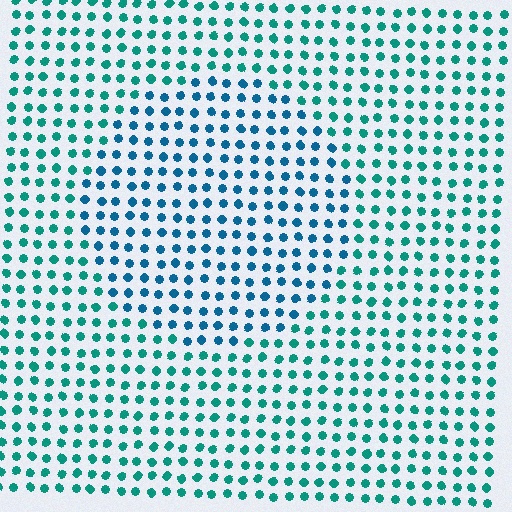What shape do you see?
I see a circle.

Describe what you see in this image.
The image is filled with small teal elements in a uniform arrangement. A circle-shaped region is visible where the elements are tinted to a slightly different hue, forming a subtle color boundary.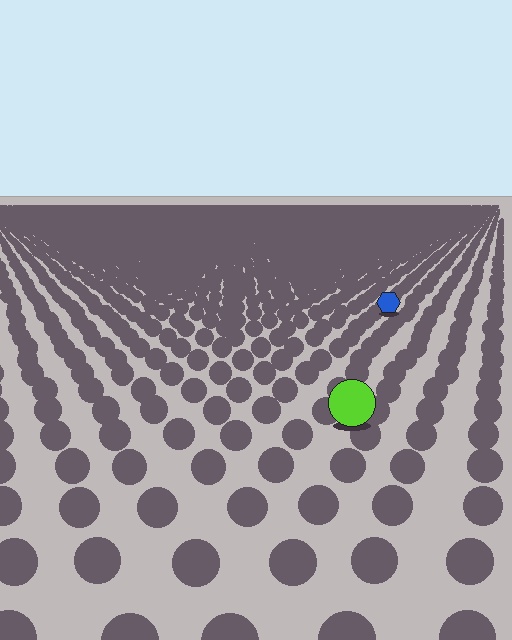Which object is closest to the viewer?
The lime circle is closest. The texture marks near it are larger and more spread out.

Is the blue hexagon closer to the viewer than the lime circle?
No. The lime circle is closer — you can tell from the texture gradient: the ground texture is coarser near it.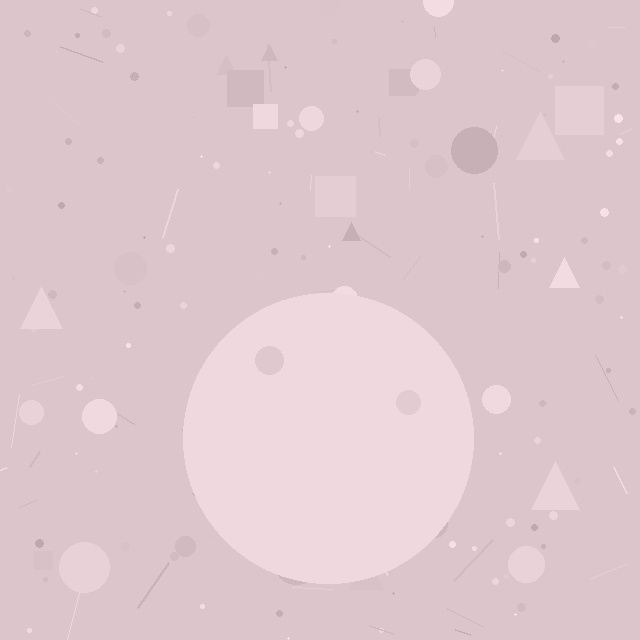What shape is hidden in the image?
A circle is hidden in the image.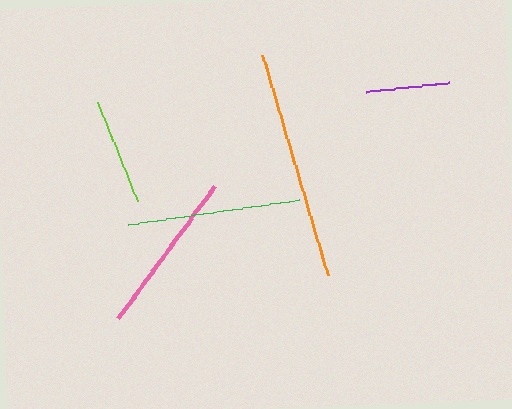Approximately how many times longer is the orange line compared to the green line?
The orange line is approximately 1.3 times the length of the green line.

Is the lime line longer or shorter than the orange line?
The orange line is longer than the lime line.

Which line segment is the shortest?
The purple line is the shortest at approximately 84 pixels.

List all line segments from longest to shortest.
From longest to shortest: orange, green, pink, lime, purple.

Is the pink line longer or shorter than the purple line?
The pink line is longer than the purple line.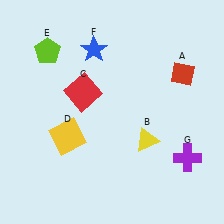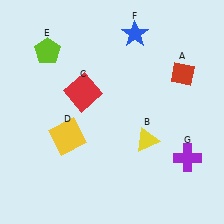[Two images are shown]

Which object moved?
The blue star (F) moved right.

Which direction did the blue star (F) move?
The blue star (F) moved right.